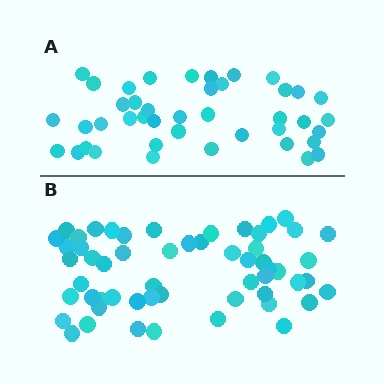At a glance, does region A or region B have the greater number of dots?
Region B (the bottom region) has more dots.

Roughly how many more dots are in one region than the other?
Region B has approximately 15 more dots than region A.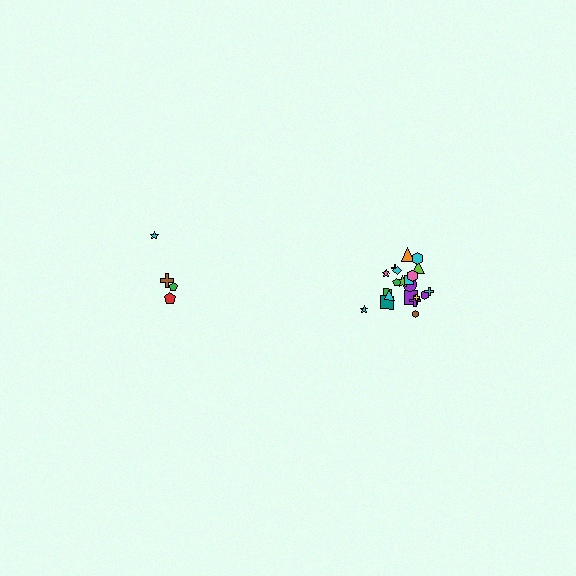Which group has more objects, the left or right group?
The right group.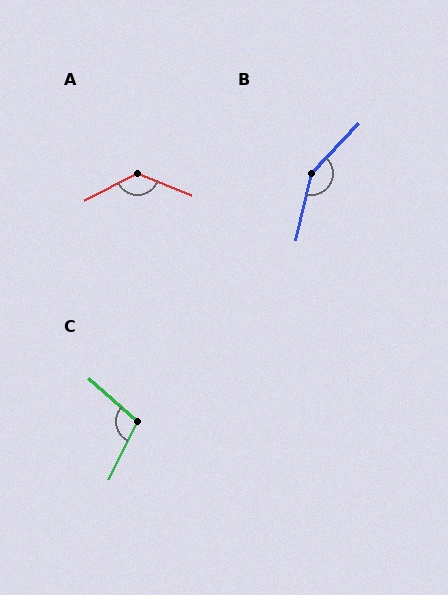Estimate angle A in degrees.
Approximately 132 degrees.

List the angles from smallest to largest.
C (105°), A (132°), B (150°).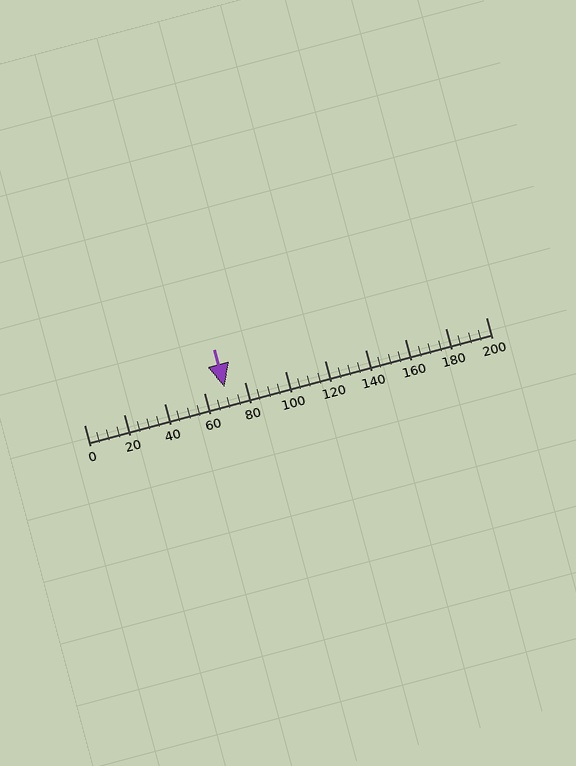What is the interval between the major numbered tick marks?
The major tick marks are spaced 20 units apart.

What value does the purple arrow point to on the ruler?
The purple arrow points to approximately 70.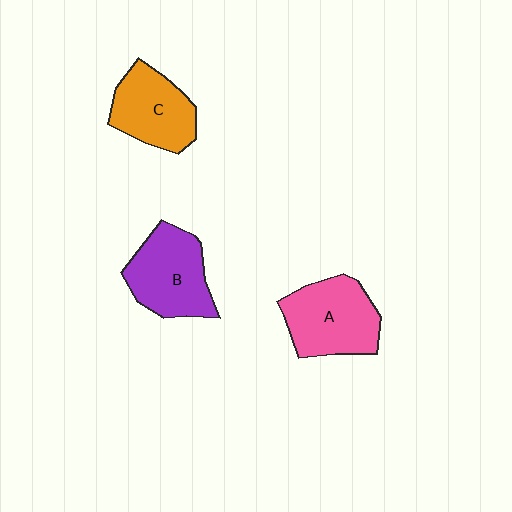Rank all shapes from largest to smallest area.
From largest to smallest: A (pink), B (purple), C (orange).